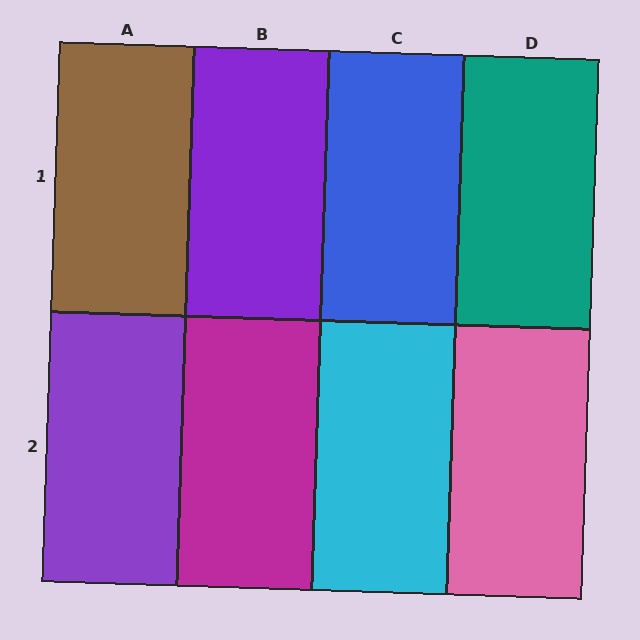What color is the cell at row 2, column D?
Pink.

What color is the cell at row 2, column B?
Magenta.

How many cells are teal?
1 cell is teal.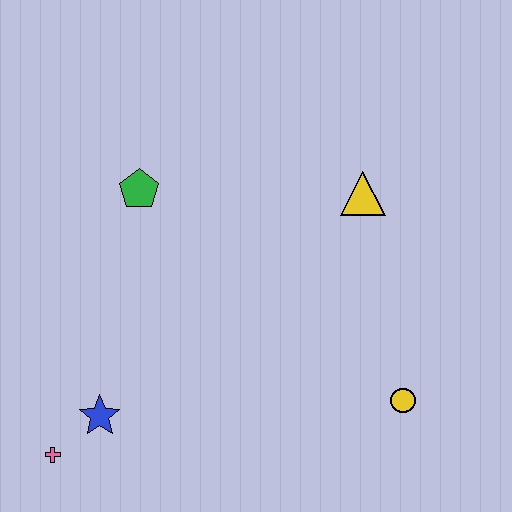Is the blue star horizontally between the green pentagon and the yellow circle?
No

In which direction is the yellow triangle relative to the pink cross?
The yellow triangle is to the right of the pink cross.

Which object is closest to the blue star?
The pink cross is closest to the blue star.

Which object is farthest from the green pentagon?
The yellow circle is farthest from the green pentagon.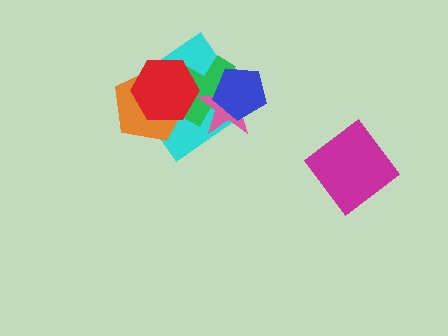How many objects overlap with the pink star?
3 objects overlap with the pink star.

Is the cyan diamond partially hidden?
Yes, it is partially covered by another shape.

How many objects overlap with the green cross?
5 objects overlap with the green cross.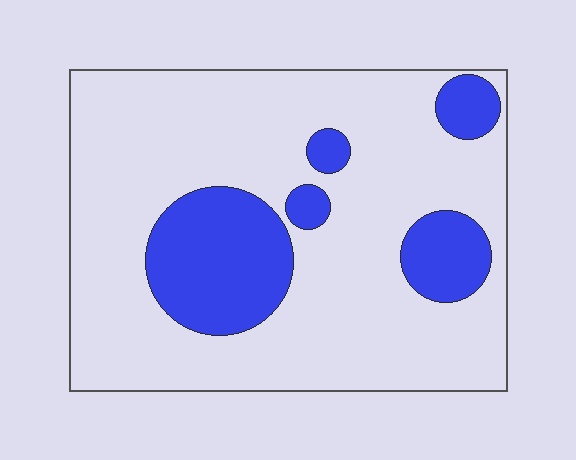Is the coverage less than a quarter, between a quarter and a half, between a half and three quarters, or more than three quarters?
Less than a quarter.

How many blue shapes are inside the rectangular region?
5.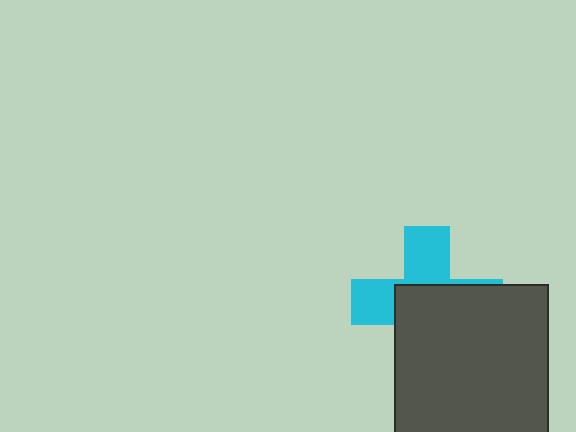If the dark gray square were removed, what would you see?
You would see the complete cyan cross.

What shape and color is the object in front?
The object in front is a dark gray square.